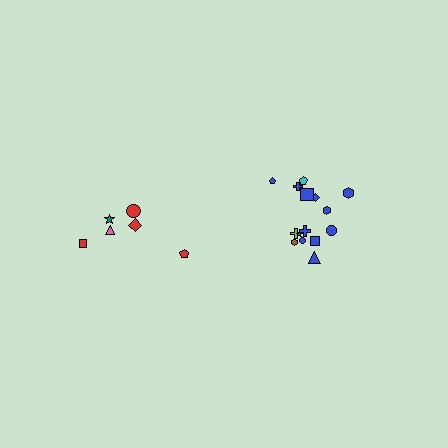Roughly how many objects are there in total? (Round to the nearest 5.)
Roughly 20 objects in total.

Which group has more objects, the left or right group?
The right group.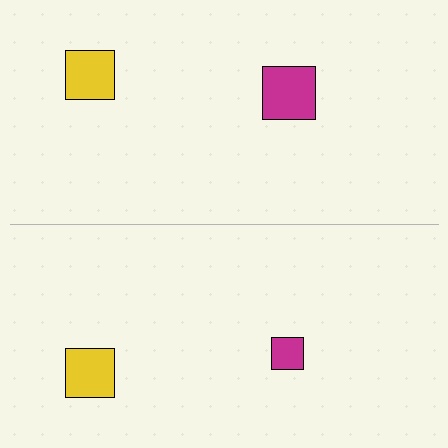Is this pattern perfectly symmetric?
No, the pattern is not perfectly symmetric. The magenta square on the bottom side has a different size than its mirror counterpart.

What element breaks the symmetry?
The magenta square on the bottom side has a different size than its mirror counterpart.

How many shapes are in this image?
There are 4 shapes in this image.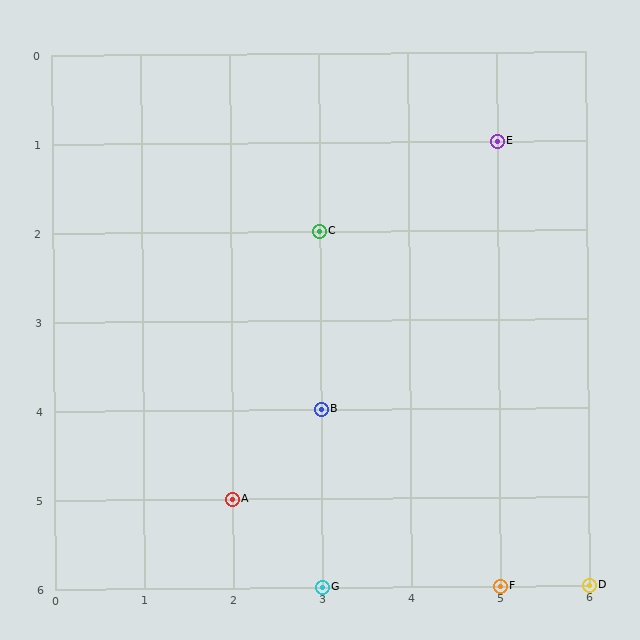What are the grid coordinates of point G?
Point G is at grid coordinates (3, 6).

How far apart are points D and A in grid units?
Points D and A are 4 columns and 1 row apart (about 4.1 grid units diagonally).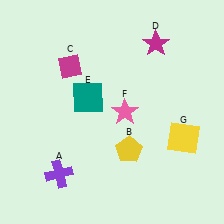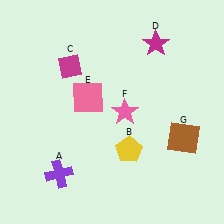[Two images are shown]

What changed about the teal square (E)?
In Image 1, E is teal. In Image 2, it changed to pink.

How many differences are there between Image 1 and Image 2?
There are 2 differences between the two images.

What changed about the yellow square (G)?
In Image 1, G is yellow. In Image 2, it changed to brown.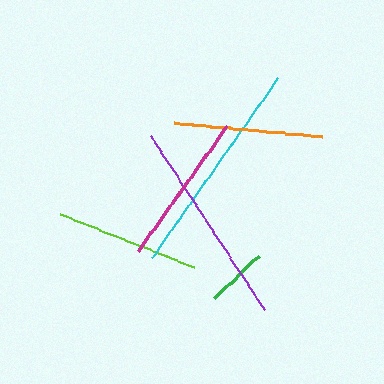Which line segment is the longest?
The cyan line is the longest at approximately 219 pixels.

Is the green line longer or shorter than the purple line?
The purple line is longer than the green line.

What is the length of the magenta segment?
The magenta segment is approximately 154 pixels long.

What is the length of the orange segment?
The orange segment is approximately 149 pixels long.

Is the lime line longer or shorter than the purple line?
The purple line is longer than the lime line.